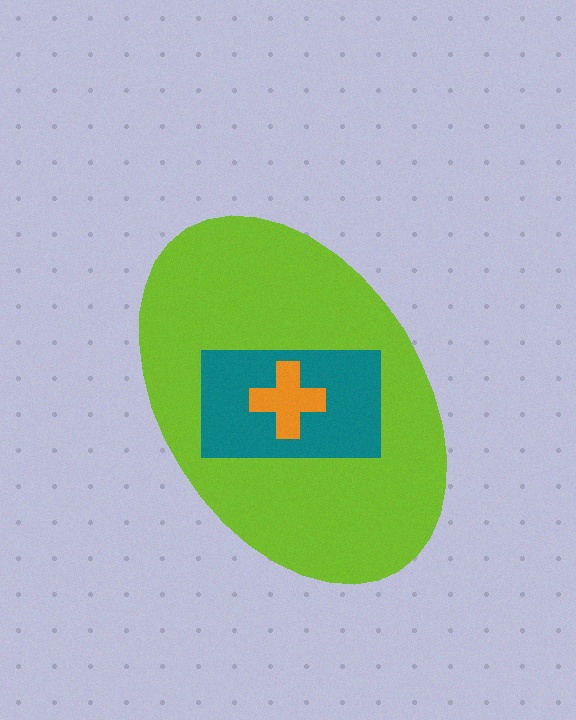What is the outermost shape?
The lime ellipse.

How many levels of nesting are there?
3.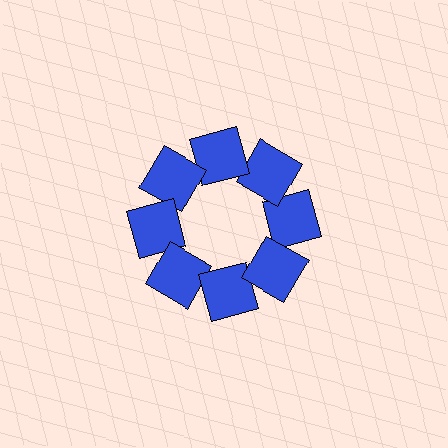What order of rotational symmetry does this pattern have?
This pattern has 8-fold rotational symmetry.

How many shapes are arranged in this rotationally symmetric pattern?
There are 8 shapes, arranged in 8 groups of 1.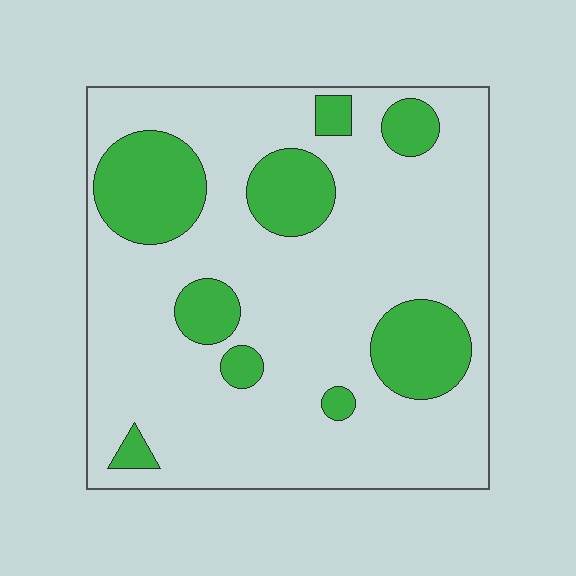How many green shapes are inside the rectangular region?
9.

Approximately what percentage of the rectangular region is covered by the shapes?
Approximately 20%.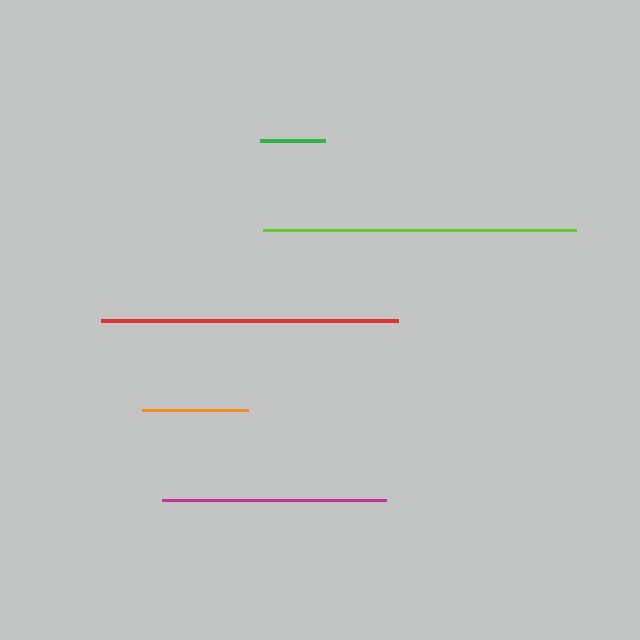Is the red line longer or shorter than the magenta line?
The red line is longer than the magenta line.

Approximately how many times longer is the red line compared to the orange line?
The red line is approximately 2.8 times the length of the orange line.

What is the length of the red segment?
The red segment is approximately 298 pixels long.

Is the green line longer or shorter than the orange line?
The orange line is longer than the green line.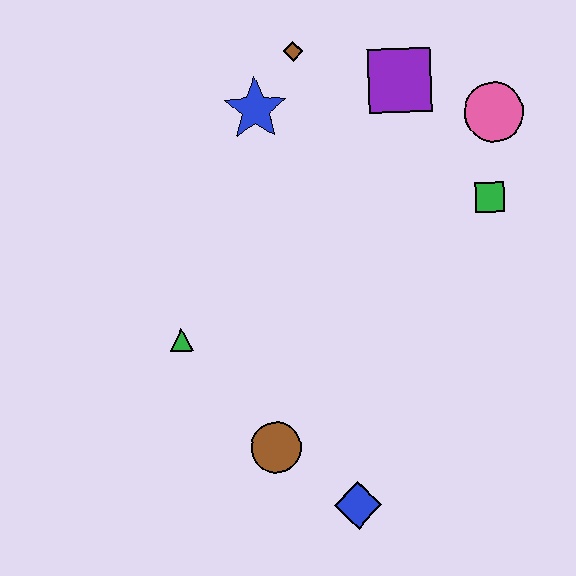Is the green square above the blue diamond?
Yes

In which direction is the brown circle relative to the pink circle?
The brown circle is below the pink circle.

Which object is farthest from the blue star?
The blue diamond is farthest from the blue star.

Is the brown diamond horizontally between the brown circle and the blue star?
No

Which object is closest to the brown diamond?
The blue star is closest to the brown diamond.